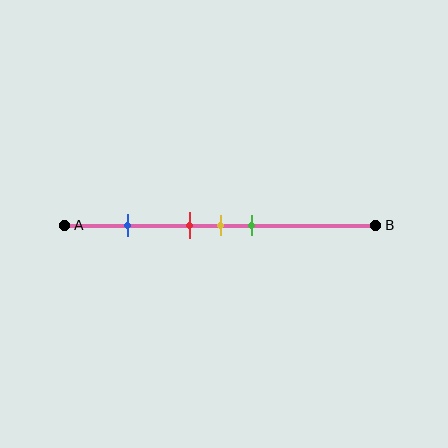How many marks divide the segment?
There are 4 marks dividing the segment.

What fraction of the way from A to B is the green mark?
The green mark is approximately 60% (0.6) of the way from A to B.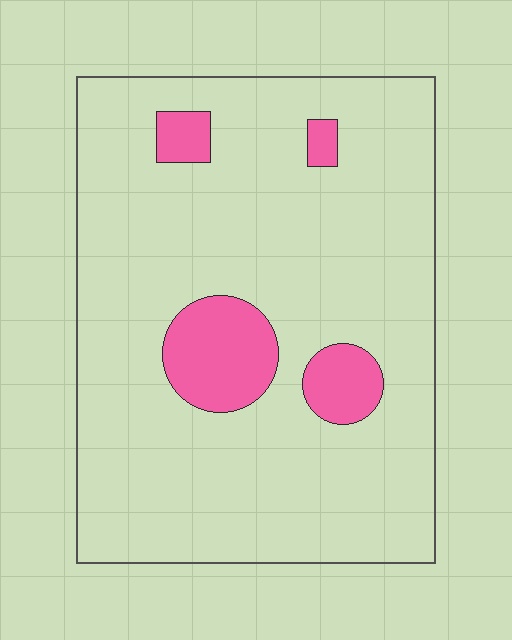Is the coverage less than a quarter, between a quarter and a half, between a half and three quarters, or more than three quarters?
Less than a quarter.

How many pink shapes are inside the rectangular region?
4.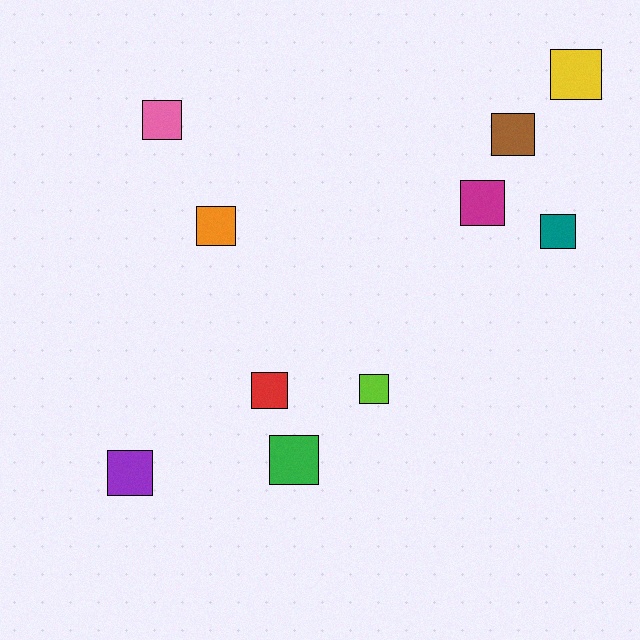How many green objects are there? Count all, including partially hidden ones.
There is 1 green object.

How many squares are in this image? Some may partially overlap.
There are 10 squares.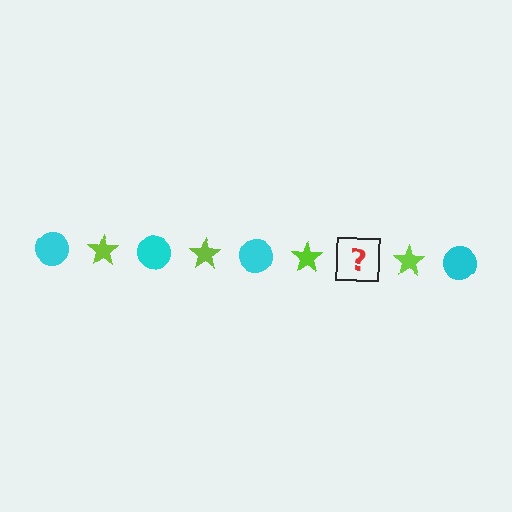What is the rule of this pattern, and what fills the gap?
The rule is that the pattern alternates between cyan circle and lime star. The gap should be filled with a cyan circle.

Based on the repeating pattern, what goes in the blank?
The blank should be a cyan circle.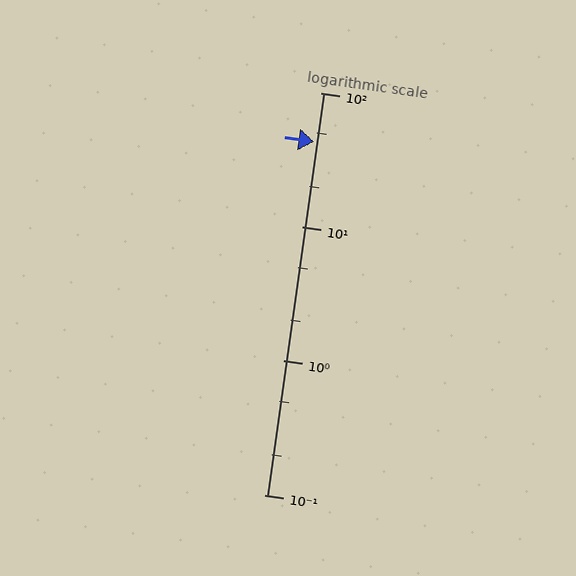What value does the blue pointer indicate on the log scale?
The pointer indicates approximately 43.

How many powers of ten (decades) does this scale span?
The scale spans 3 decades, from 0.1 to 100.